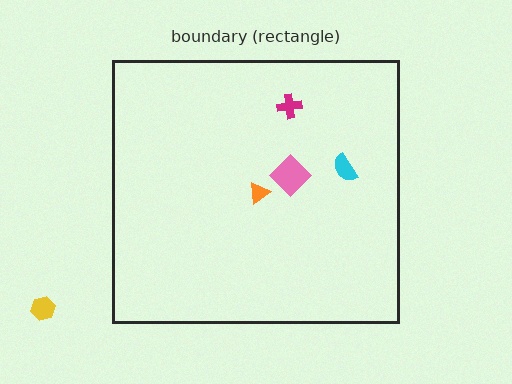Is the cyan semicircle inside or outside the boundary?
Inside.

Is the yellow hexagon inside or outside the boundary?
Outside.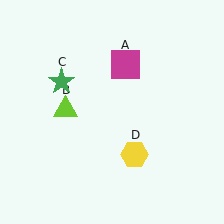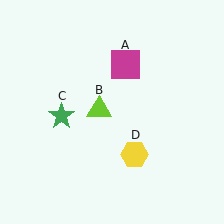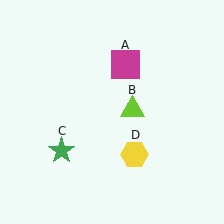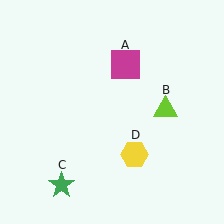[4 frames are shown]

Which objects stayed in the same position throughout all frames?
Magenta square (object A) and yellow hexagon (object D) remained stationary.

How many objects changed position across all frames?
2 objects changed position: lime triangle (object B), green star (object C).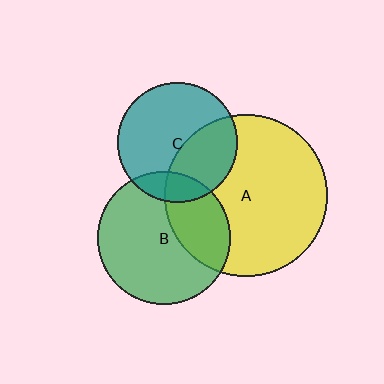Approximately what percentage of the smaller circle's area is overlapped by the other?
Approximately 15%.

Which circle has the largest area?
Circle A (yellow).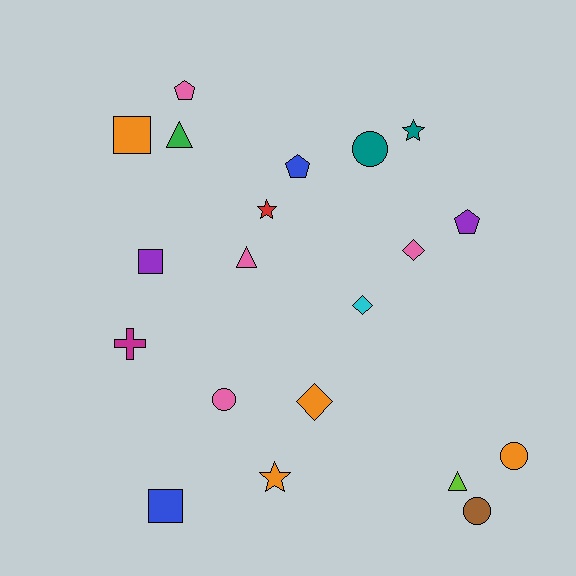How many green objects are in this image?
There is 1 green object.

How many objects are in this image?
There are 20 objects.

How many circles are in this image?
There are 4 circles.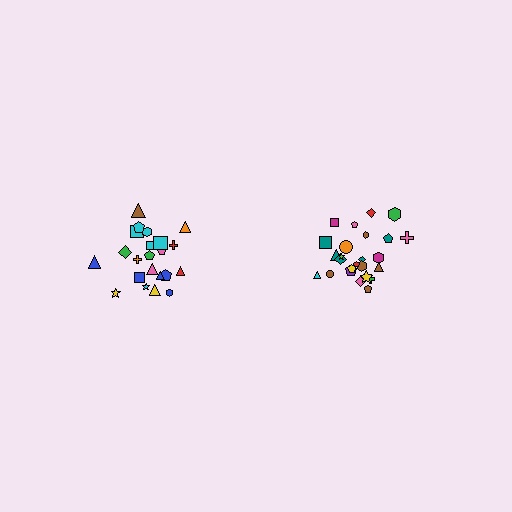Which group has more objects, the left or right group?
The right group.